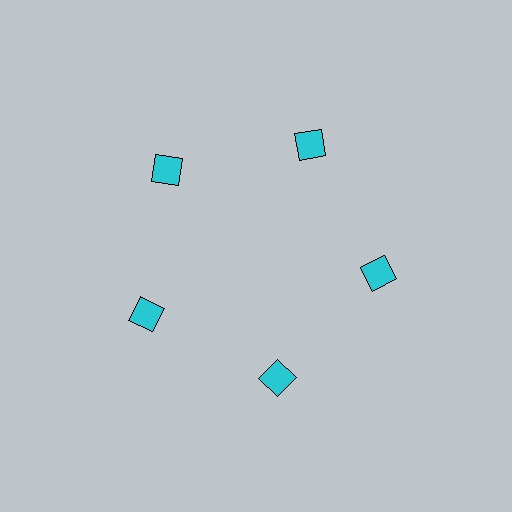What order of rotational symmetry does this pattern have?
This pattern has 5-fold rotational symmetry.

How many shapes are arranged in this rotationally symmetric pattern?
There are 5 shapes, arranged in 5 groups of 1.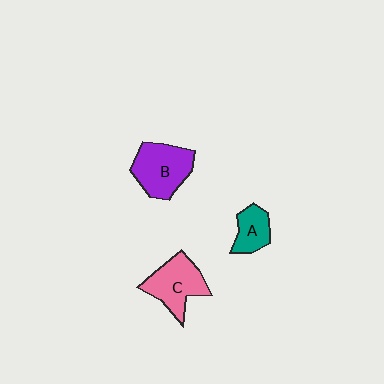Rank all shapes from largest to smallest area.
From largest to smallest: B (purple), C (pink), A (teal).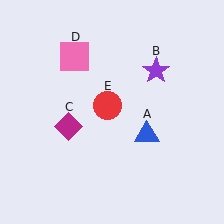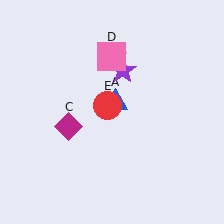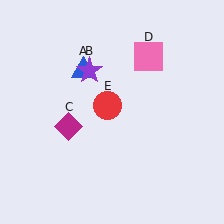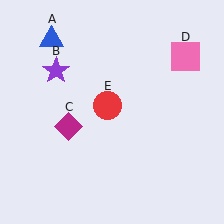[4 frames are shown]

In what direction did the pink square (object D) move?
The pink square (object D) moved right.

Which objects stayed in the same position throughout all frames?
Magenta diamond (object C) and red circle (object E) remained stationary.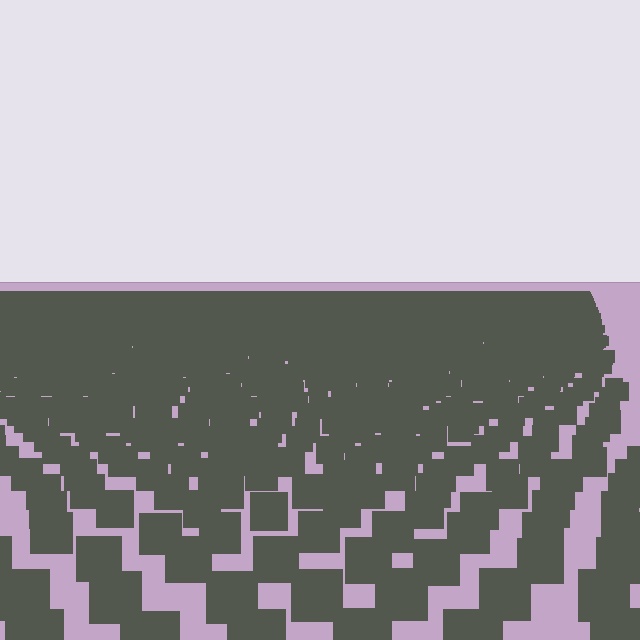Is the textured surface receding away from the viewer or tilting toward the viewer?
The surface is receding away from the viewer. Texture elements get smaller and denser toward the top.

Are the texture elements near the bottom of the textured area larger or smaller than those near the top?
Larger. Near the bottom, elements are closer to the viewer and appear at a bigger on-screen size.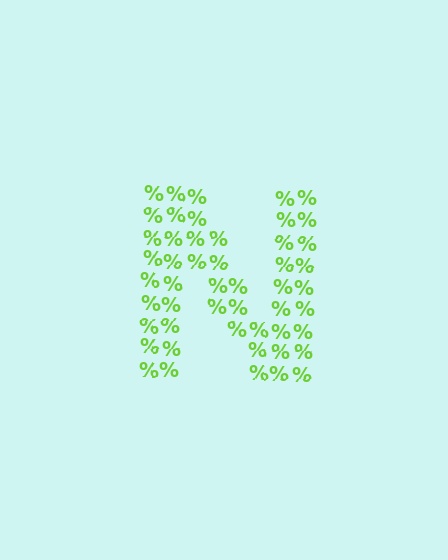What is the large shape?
The large shape is the letter N.